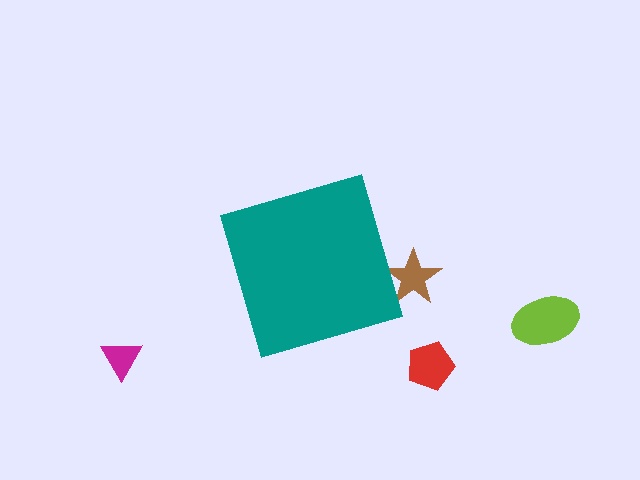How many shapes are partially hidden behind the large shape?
1 shape is partially hidden.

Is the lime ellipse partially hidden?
No, the lime ellipse is fully visible.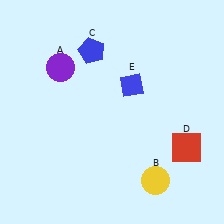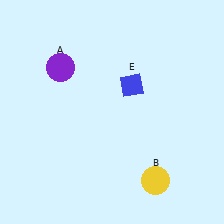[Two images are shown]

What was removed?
The red square (D), the blue pentagon (C) were removed in Image 2.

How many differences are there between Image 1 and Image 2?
There are 2 differences between the two images.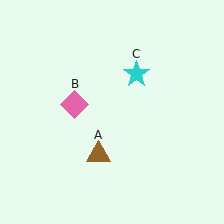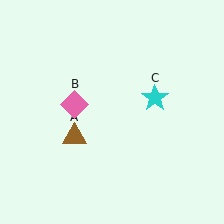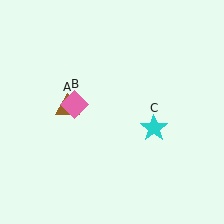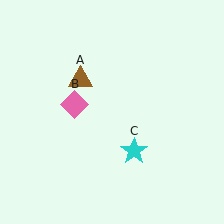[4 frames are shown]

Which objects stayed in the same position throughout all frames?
Pink diamond (object B) remained stationary.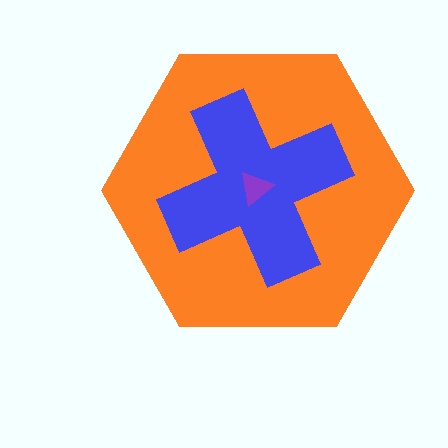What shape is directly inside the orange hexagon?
The blue cross.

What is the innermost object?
The purple triangle.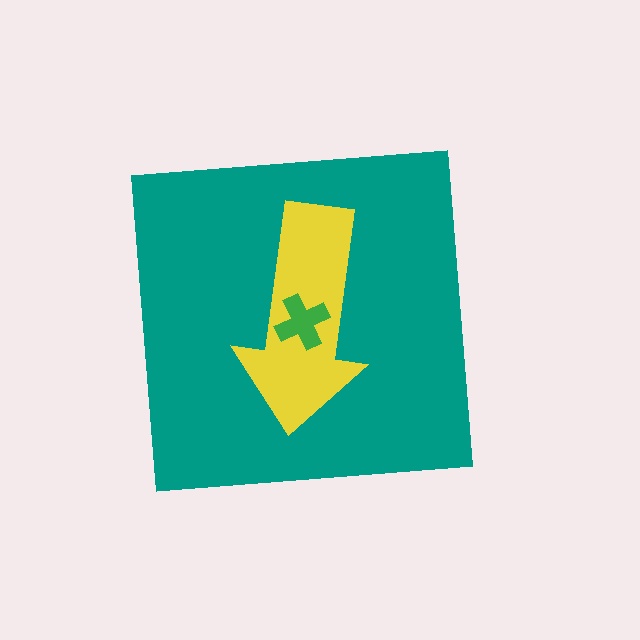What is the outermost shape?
The teal square.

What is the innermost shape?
The green cross.